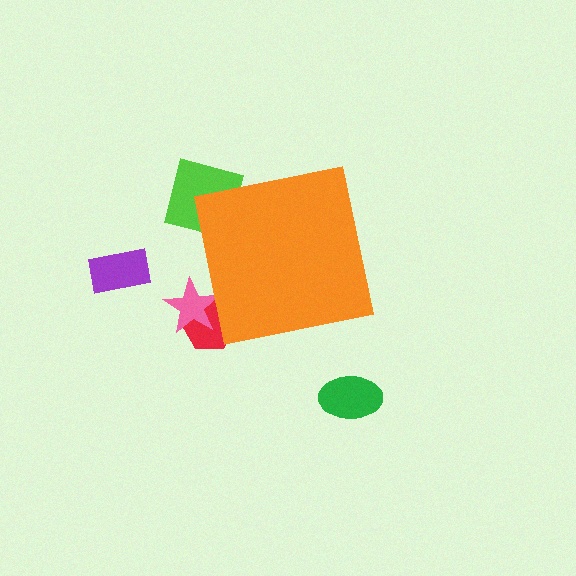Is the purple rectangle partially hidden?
No, the purple rectangle is fully visible.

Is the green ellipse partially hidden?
No, the green ellipse is fully visible.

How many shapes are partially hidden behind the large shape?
3 shapes are partially hidden.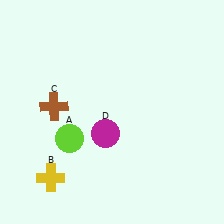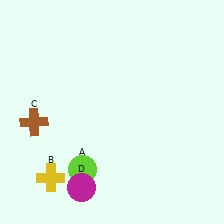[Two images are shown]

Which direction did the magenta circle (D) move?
The magenta circle (D) moved down.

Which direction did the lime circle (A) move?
The lime circle (A) moved down.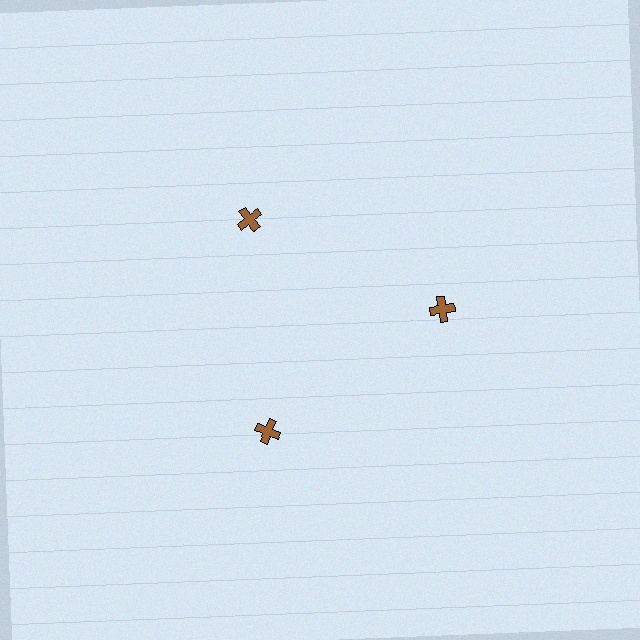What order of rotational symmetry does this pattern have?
This pattern has 3-fold rotational symmetry.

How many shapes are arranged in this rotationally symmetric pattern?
There are 3 shapes, arranged in 3 groups of 1.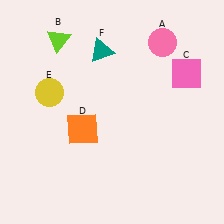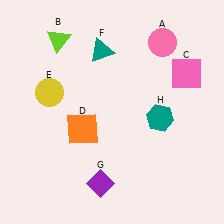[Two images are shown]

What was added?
A purple diamond (G), a teal hexagon (H) were added in Image 2.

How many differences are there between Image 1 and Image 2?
There are 2 differences between the two images.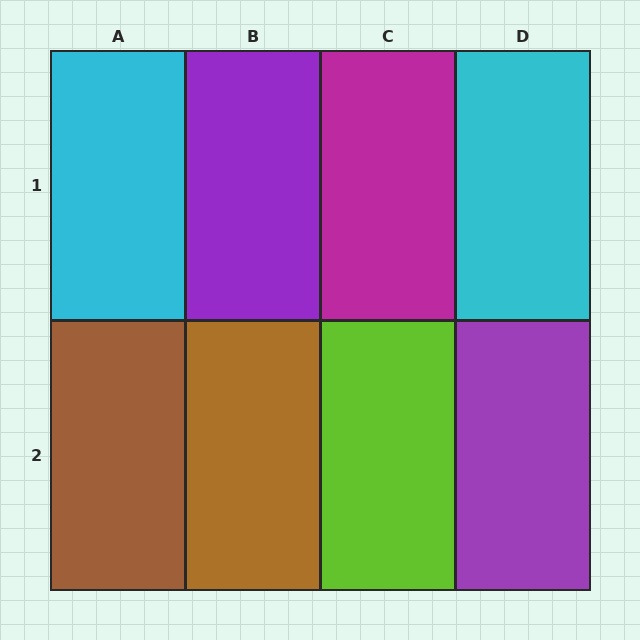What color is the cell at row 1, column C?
Magenta.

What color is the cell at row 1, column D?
Cyan.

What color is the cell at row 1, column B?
Purple.